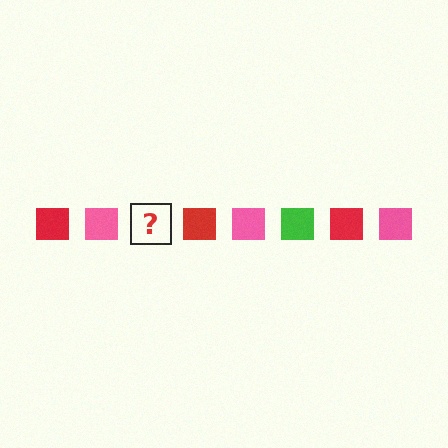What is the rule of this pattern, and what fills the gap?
The rule is that the pattern cycles through red, pink, green squares. The gap should be filled with a green square.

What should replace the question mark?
The question mark should be replaced with a green square.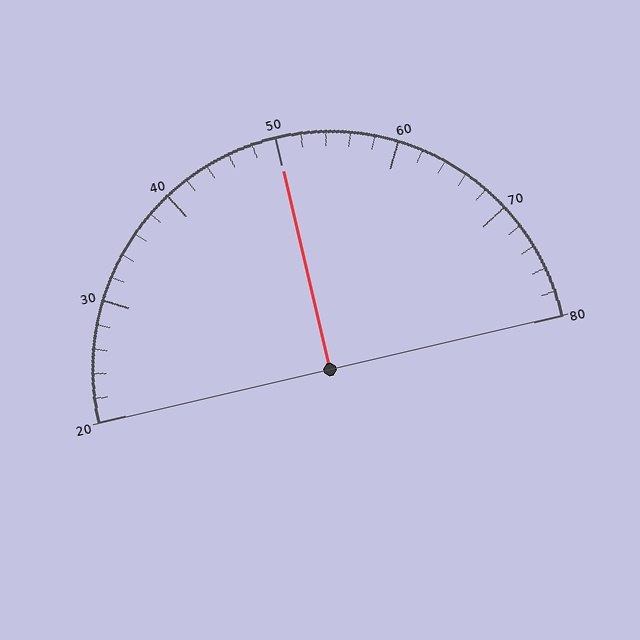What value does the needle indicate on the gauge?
The needle indicates approximately 50.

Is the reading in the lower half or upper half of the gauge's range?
The reading is in the upper half of the range (20 to 80).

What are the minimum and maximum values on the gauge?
The gauge ranges from 20 to 80.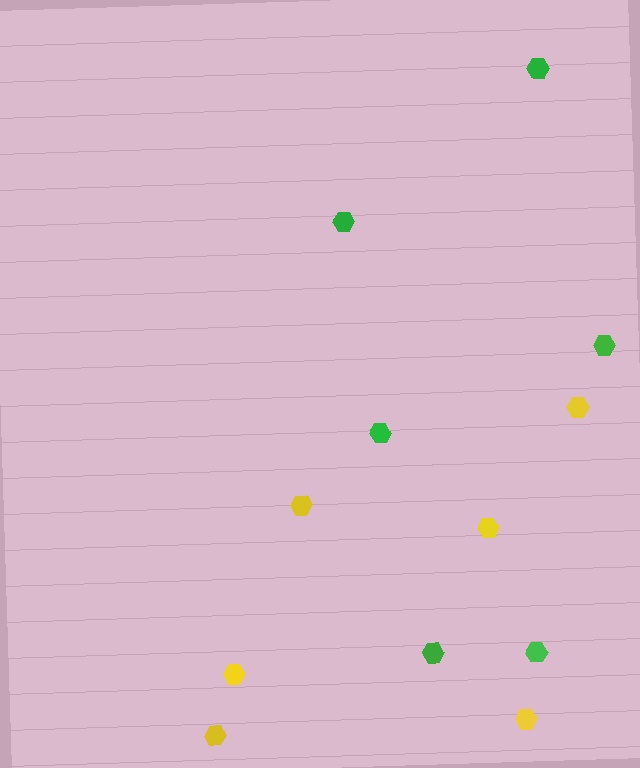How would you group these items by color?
There are 2 groups: one group of yellow hexagons (6) and one group of green hexagons (6).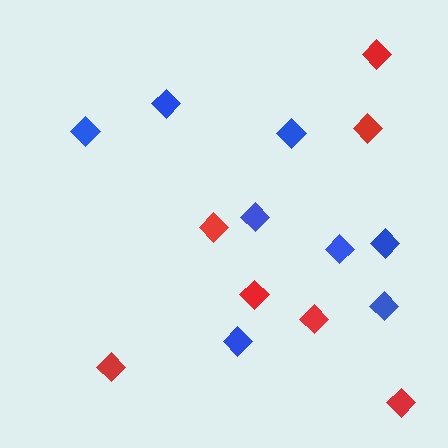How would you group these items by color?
There are 2 groups: one group of blue diamonds (8) and one group of red diamonds (7).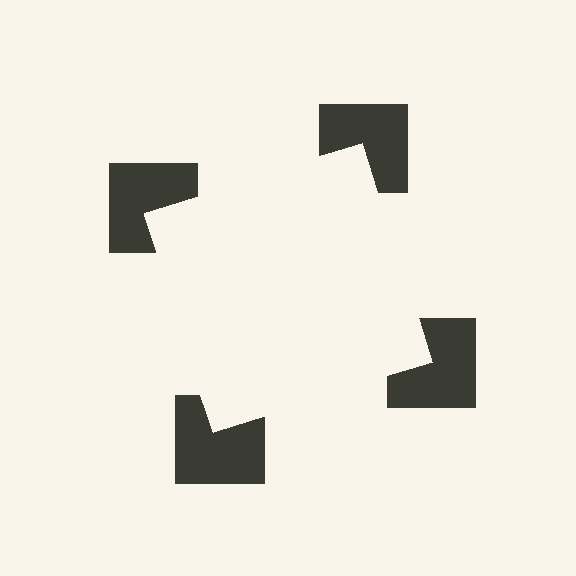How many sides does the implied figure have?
4 sides.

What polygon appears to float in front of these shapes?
An illusory square — its edges are inferred from the aligned wedge cuts in the notched squares, not physically drawn.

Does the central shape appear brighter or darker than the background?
It typically appears slightly brighter than the background, even though no actual brightness change is drawn.